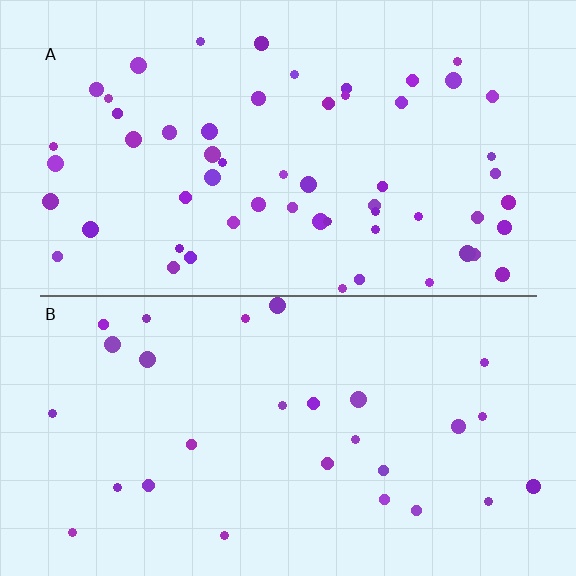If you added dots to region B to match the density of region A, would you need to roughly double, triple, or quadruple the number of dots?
Approximately double.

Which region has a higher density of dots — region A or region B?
A (the top).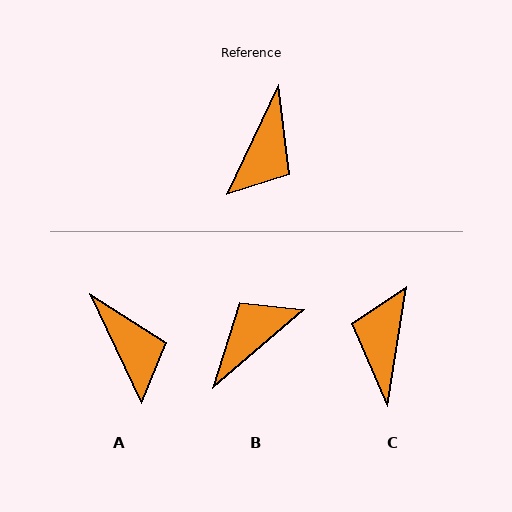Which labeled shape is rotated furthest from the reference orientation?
C, about 164 degrees away.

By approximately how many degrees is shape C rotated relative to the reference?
Approximately 164 degrees clockwise.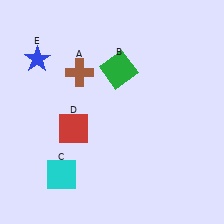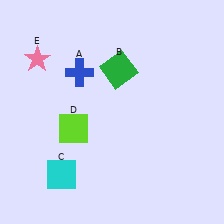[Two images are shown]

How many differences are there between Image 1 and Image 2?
There are 3 differences between the two images.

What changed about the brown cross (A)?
In Image 1, A is brown. In Image 2, it changed to blue.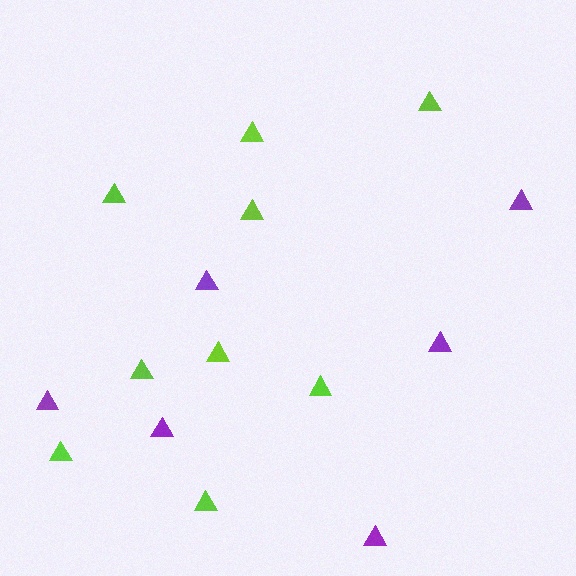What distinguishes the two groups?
There are 2 groups: one group of lime triangles (9) and one group of purple triangles (6).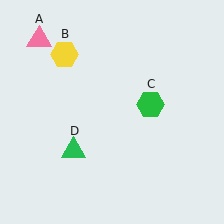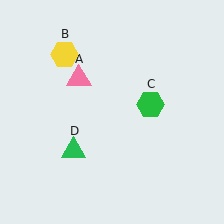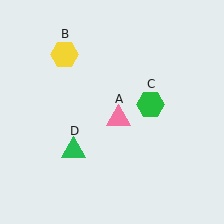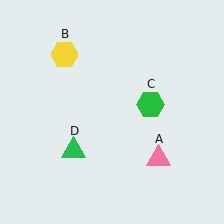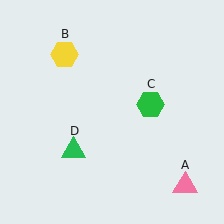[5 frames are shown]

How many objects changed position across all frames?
1 object changed position: pink triangle (object A).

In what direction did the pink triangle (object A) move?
The pink triangle (object A) moved down and to the right.